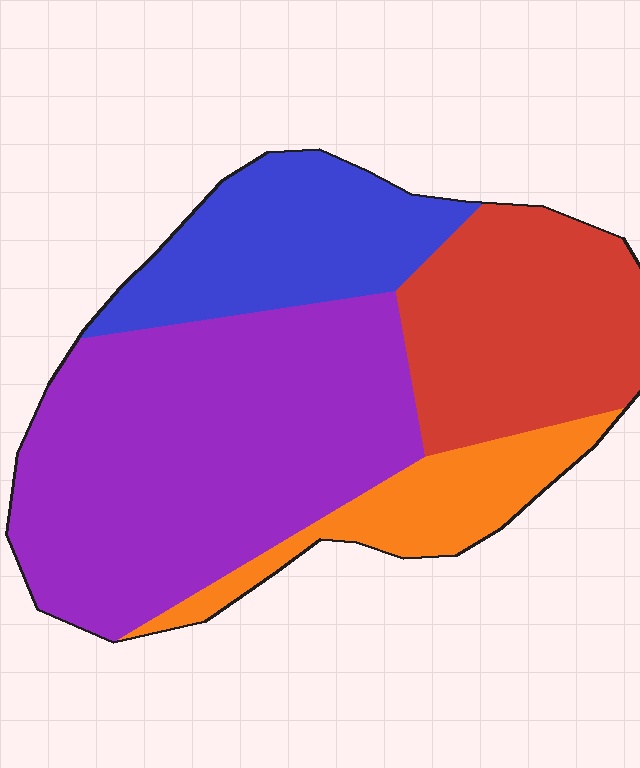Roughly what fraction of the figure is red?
Red covers 23% of the figure.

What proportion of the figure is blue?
Blue covers about 20% of the figure.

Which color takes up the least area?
Orange, at roughly 10%.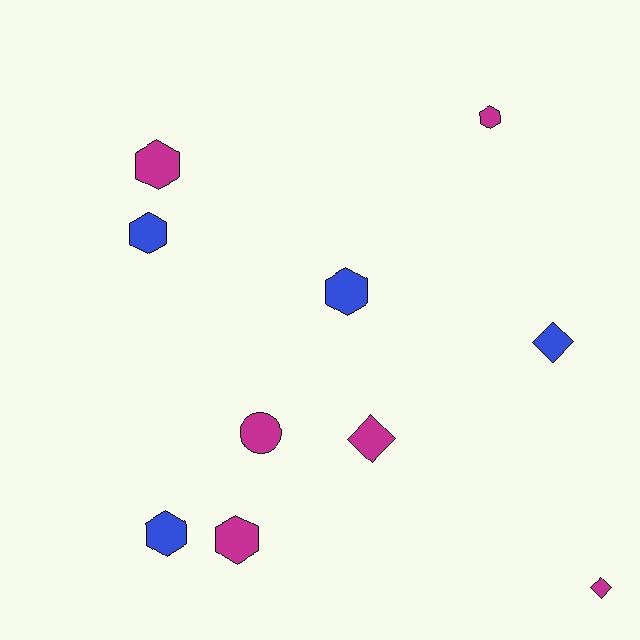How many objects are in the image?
There are 10 objects.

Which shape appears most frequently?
Hexagon, with 6 objects.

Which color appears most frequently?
Magenta, with 6 objects.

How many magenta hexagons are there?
There are 3 magenta hexagons.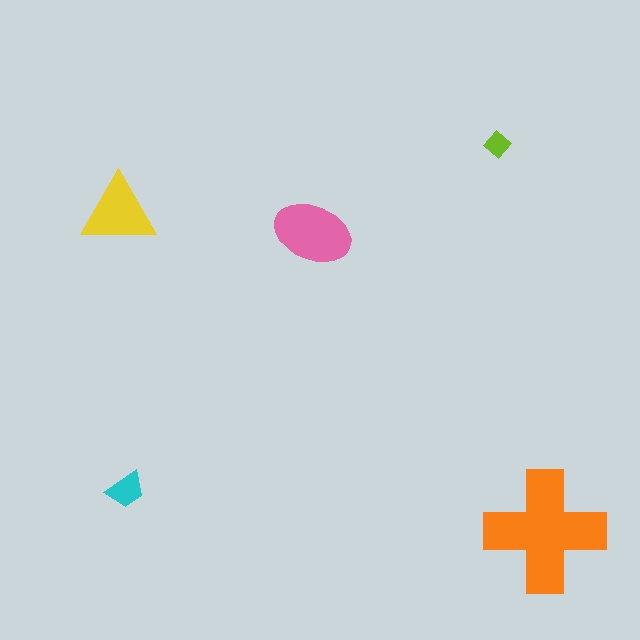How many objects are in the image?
There are 5 objects in the image.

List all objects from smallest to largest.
The lime diamond, the cyan trapezoid, the yellow triangle, the pink ellipse, the orange cross.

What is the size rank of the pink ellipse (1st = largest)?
2nd.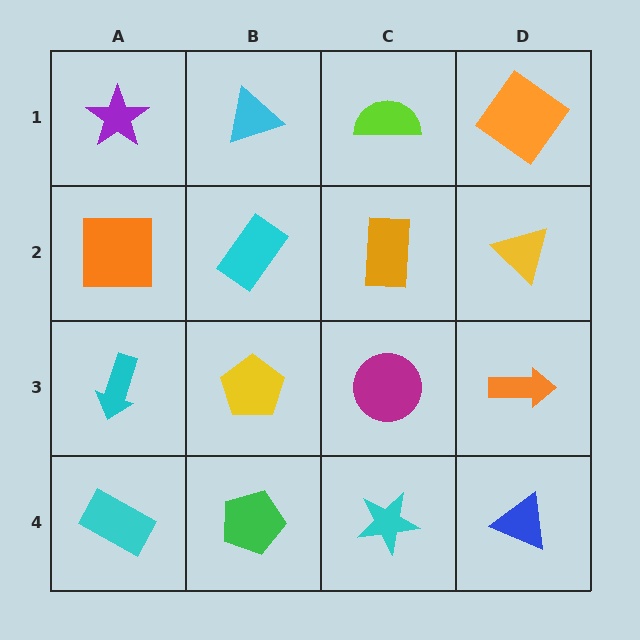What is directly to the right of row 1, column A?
A cyan triangle.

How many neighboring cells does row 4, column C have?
3.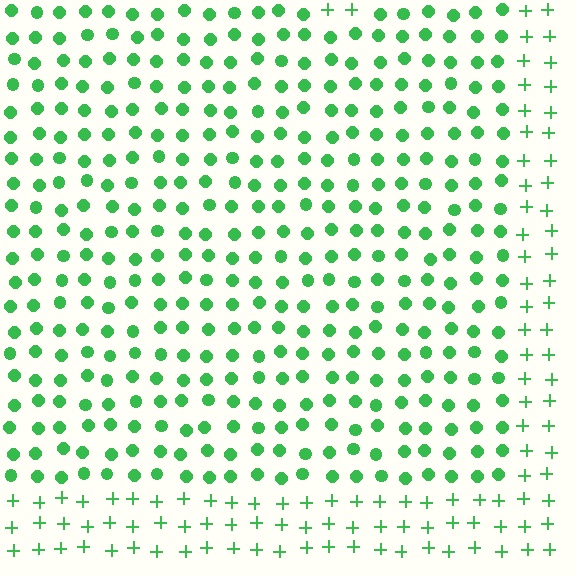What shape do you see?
I see a rectangle.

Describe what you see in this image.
The image is filled with small green elements arranged in a uniform grid. A rectangle-shaped region contains circles, while the surrounding area contains plus signs. The boundary is defined purely by the change in element shape.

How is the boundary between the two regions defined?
The boundary is defined by a change in element shape: circles inside vs. plus signs outside. All elements share the same color and spacing.